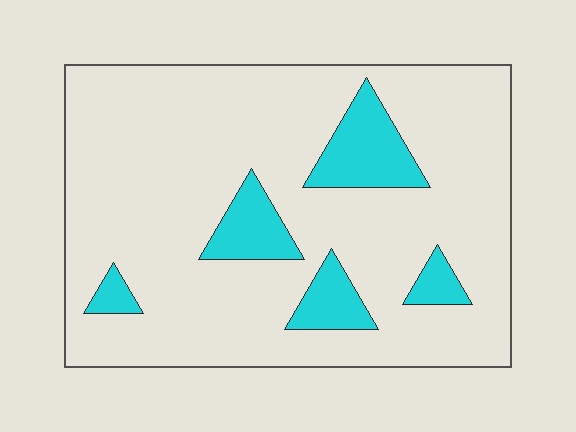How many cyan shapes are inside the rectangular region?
5.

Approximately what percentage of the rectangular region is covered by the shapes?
Approximately 15%.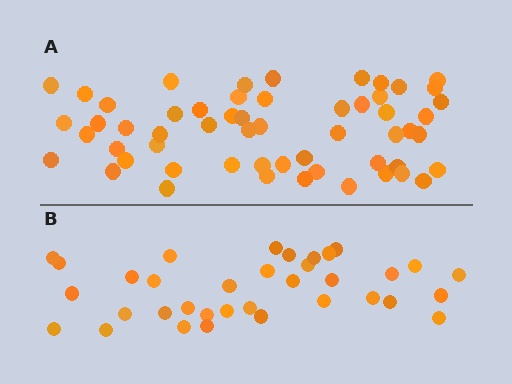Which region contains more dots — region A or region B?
Region A (the top region) has more dots.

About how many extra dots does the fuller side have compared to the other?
Region A has approximately 20 more dots than region B.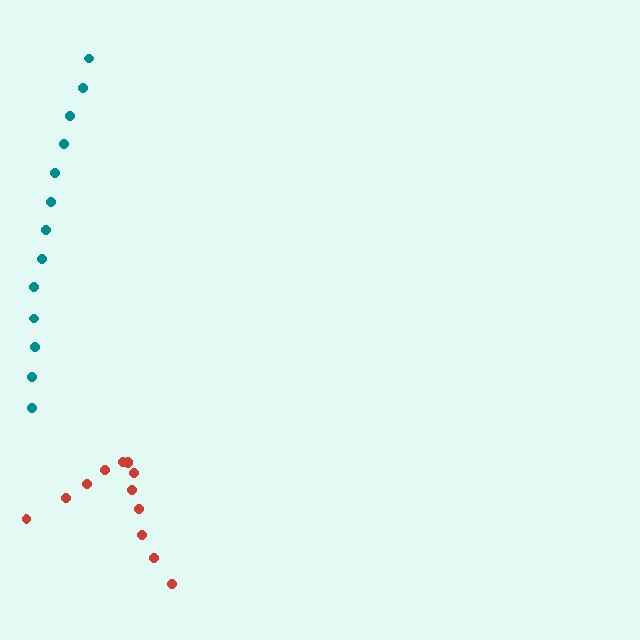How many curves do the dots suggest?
There are 2 distinct paths.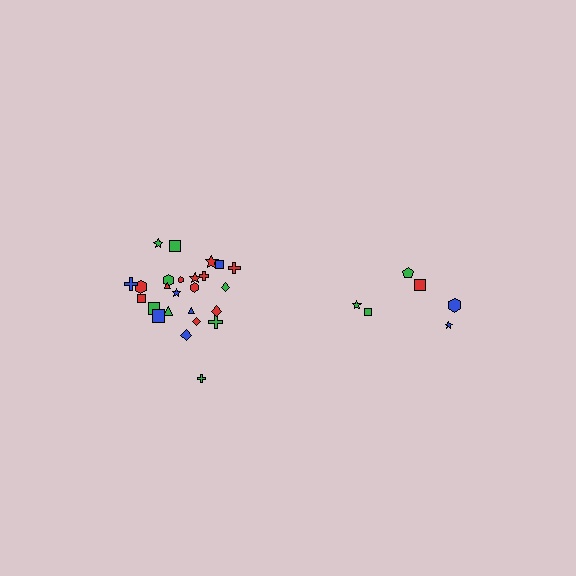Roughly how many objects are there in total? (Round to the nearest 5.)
Roughly 30 objects in total.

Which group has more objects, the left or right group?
The left group.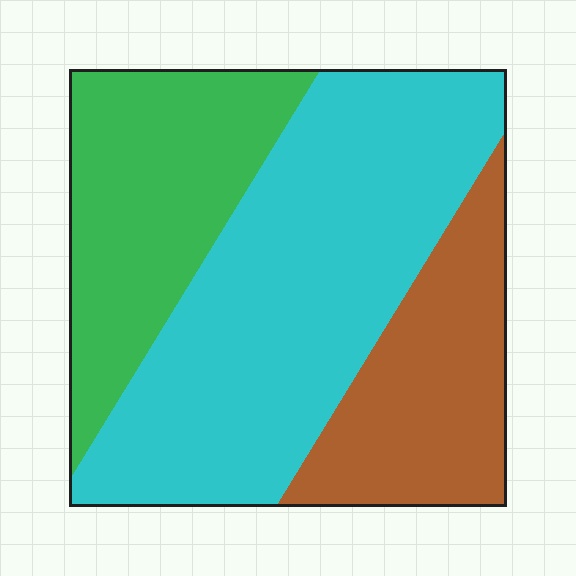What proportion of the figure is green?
Green covers around 25% of the figure.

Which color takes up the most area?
Cyan, at roughly 50%.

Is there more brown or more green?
Green.